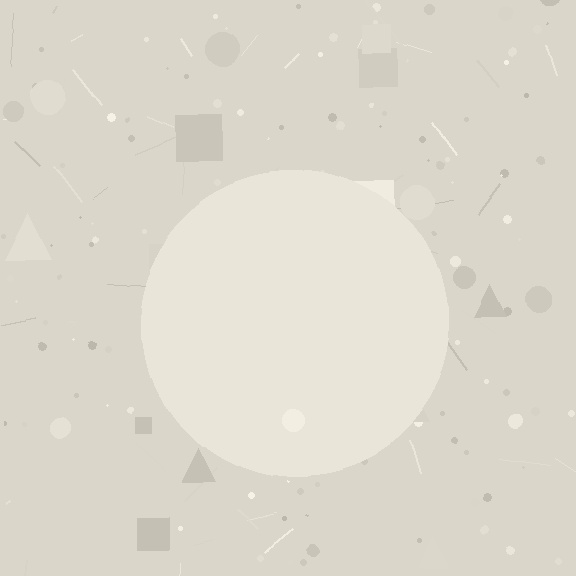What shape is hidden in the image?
A circle is hidden in the image.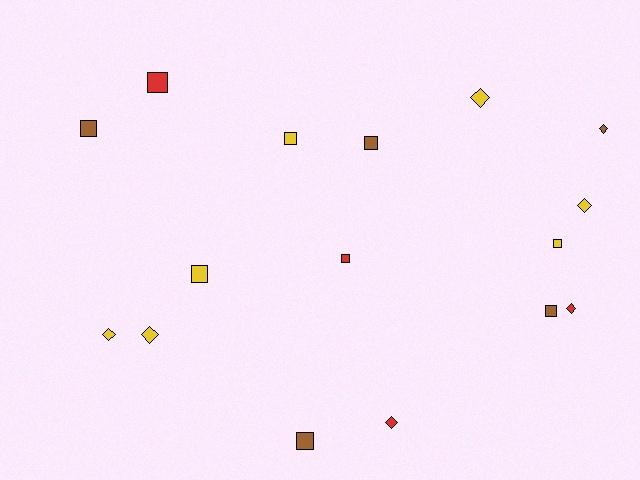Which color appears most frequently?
Yellow, with 7 objects.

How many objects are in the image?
There are 16 objects.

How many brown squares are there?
There are 4 brown squares.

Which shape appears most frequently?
Square, with 9 objects.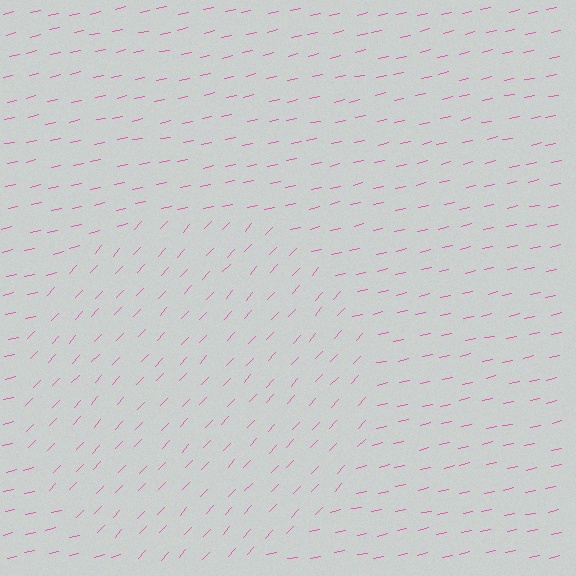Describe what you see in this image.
The image is filled with small pink line segments. A circle region in the image has lines oriented differently from the surrounding lines, creating a visible texture boundary.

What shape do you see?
I see a circle.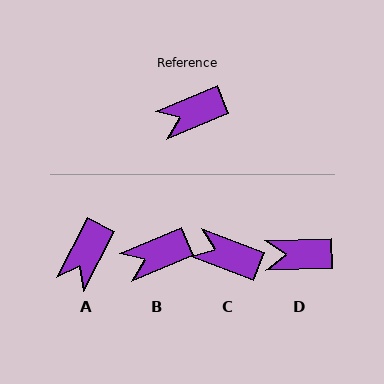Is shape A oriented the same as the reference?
No, it is off by about 41 degrees.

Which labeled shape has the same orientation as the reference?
B.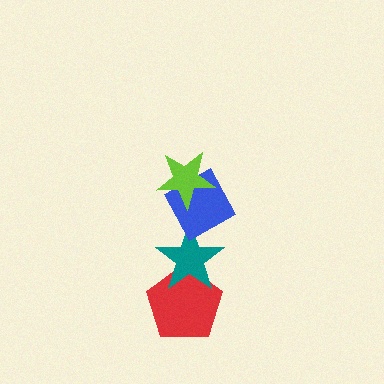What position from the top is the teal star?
The teal star is 3rd from the top.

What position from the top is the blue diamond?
The blue diamond is 2nd from the top.